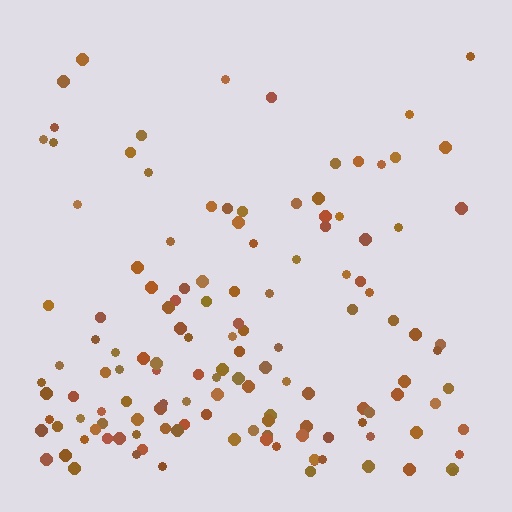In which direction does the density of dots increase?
From top to bottom, with the bottom side densest.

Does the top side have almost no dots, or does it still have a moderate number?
Still a moderate number, just noticeably fewer than the bottom.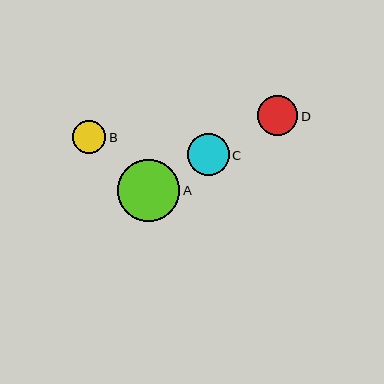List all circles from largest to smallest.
From largest to smallest: A, C, D, B.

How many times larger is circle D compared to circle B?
Circle D is approximately 1.2 times the size of circle B.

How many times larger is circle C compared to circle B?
Circle C is approximately 1.3 times the size of circle B.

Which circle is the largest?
Circle A is the largest with a size of approximately 63 pixels.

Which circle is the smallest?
Circle B is the smallest with a size of approximately 33 pixels.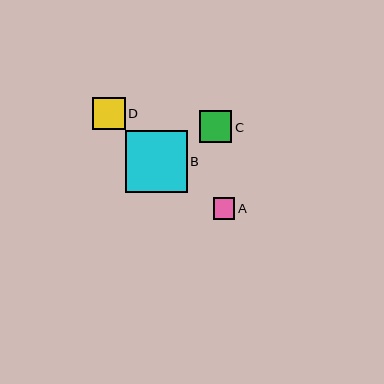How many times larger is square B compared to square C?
Square B is approximately 1.9 times the size of square C.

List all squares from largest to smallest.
From largest to smallest: B, D, C, A.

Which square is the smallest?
Square A is the smallest with a size of approximately 21 pixels.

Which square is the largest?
Square B is the largest with a size of approximately 62 pixels.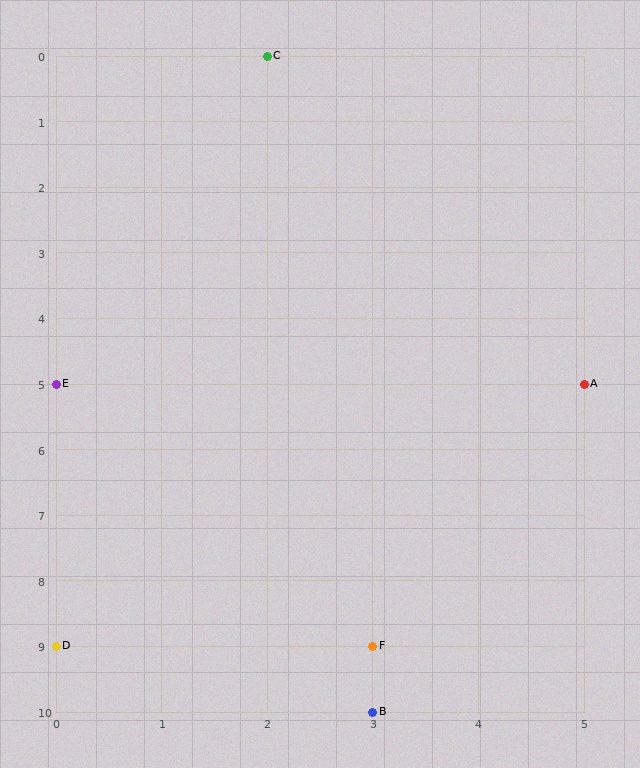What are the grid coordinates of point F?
Point F is at grid coordinates (3, 9).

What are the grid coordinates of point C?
Point C is at grid coordinates (2, 0).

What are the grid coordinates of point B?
Point B is at grid coordinates (3, 10).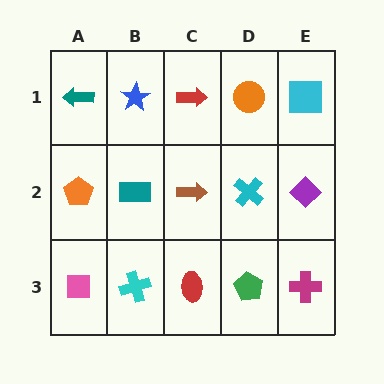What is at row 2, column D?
A cyan cross.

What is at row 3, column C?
A red ellipse.